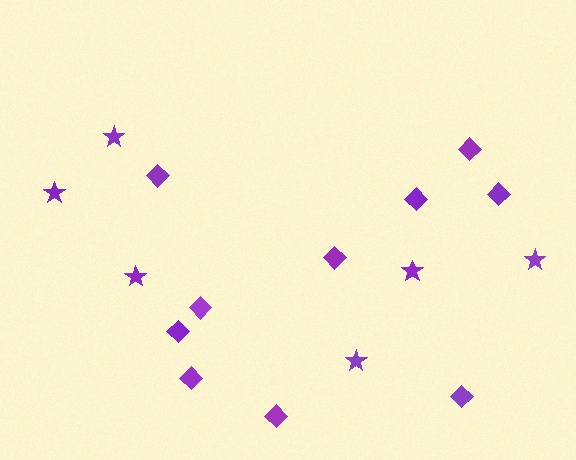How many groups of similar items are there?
There are 2 groups: one group of stars (6) and one group of diamonds (10).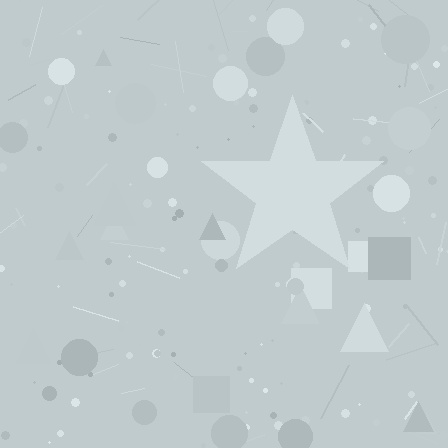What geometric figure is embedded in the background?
A star is embedded in the background.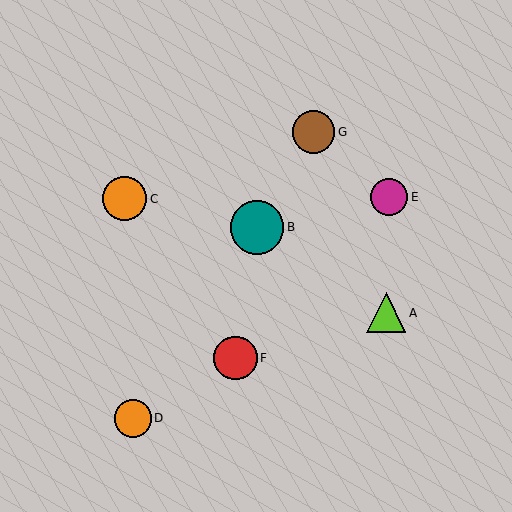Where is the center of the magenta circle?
The center of the magenta circle is at (389, 197).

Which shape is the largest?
The teal circle (labeled B) is the largest.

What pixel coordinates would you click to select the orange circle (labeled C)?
Click at (125, 199) to select the orange circle C.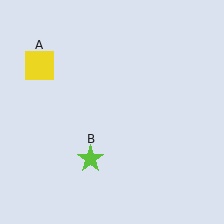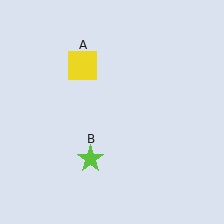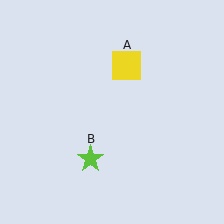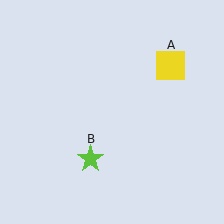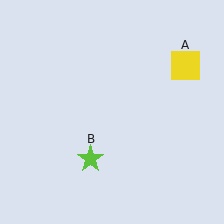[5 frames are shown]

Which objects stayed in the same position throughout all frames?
Lime star (object B) remained stationary.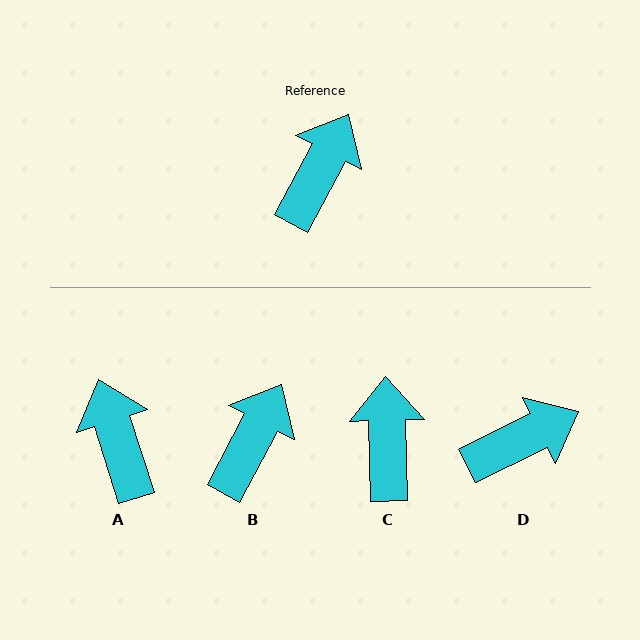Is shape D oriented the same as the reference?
No, it is off by about 36 degrees.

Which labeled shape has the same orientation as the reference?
B.